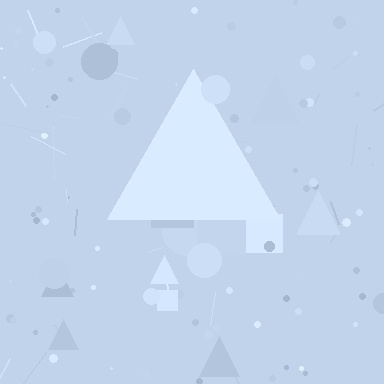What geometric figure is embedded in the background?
A triangle is embedded in the background.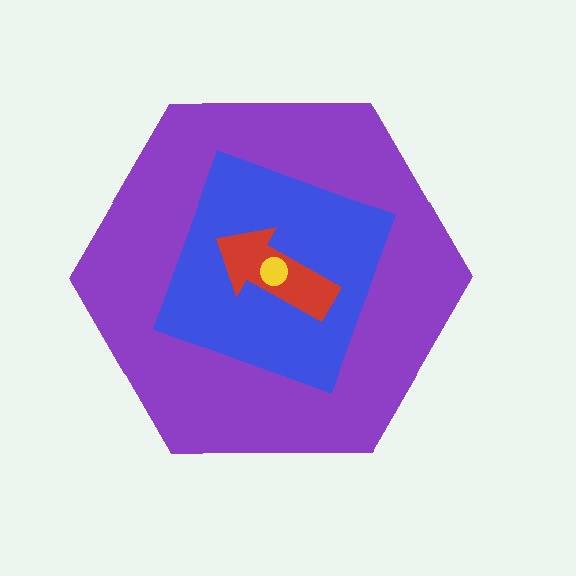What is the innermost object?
The yellow circle.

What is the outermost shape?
The purple hexagon.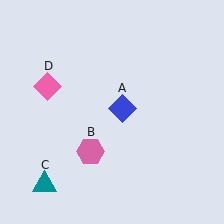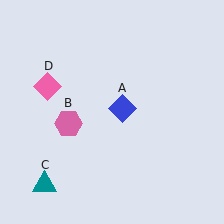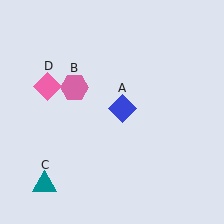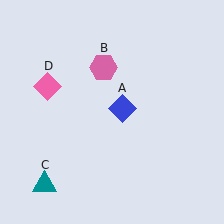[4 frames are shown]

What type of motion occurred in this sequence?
The pink hexagon (object B) rotated clockwise around the center of the scene.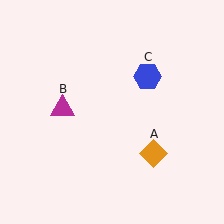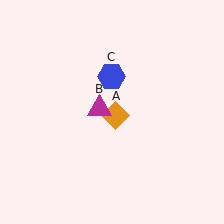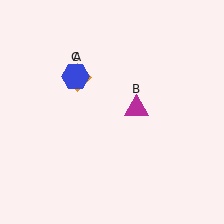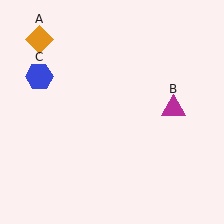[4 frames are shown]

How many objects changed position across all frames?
3 objects changed position: orange diamond (object A), magenta triangle (object B), blue hexagon (object C).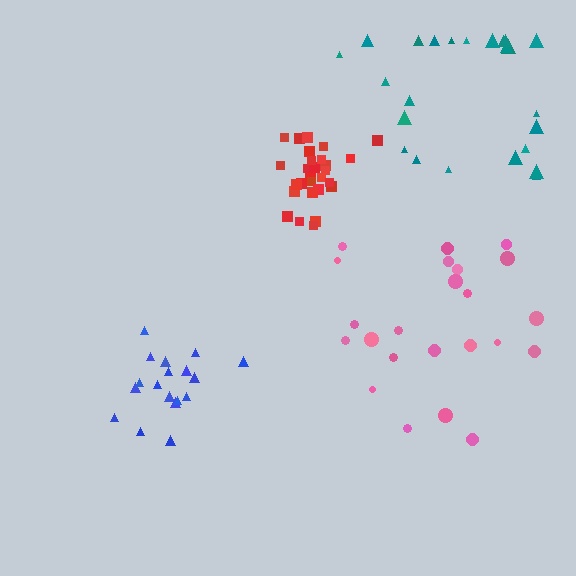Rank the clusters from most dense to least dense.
red, blue, teal, pink.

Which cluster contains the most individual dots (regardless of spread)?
Red (28).